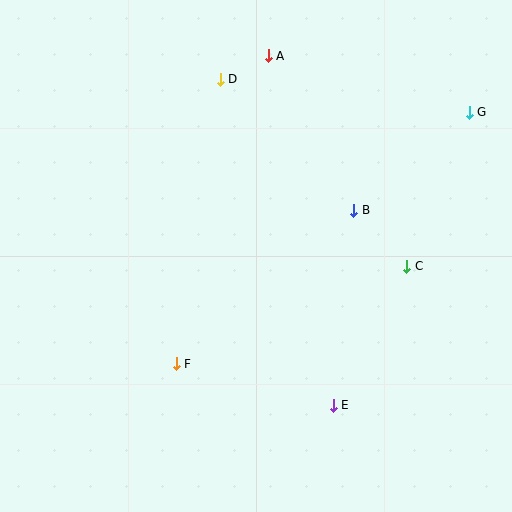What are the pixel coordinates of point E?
Point E is at (333, 405).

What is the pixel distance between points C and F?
The distance between C and F is 250 pixels.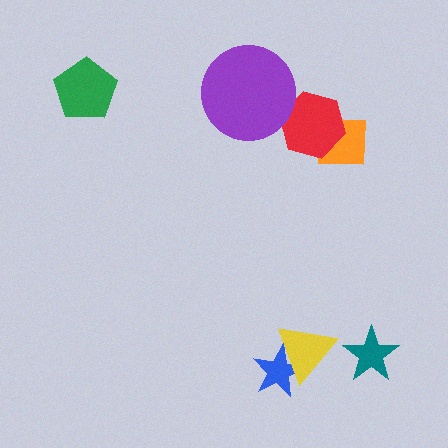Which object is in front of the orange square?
The red hexagon is in front of the orange square.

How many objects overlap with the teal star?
0 objects overlap with the teal star.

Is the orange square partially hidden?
Yes, it is partially covered by another shape.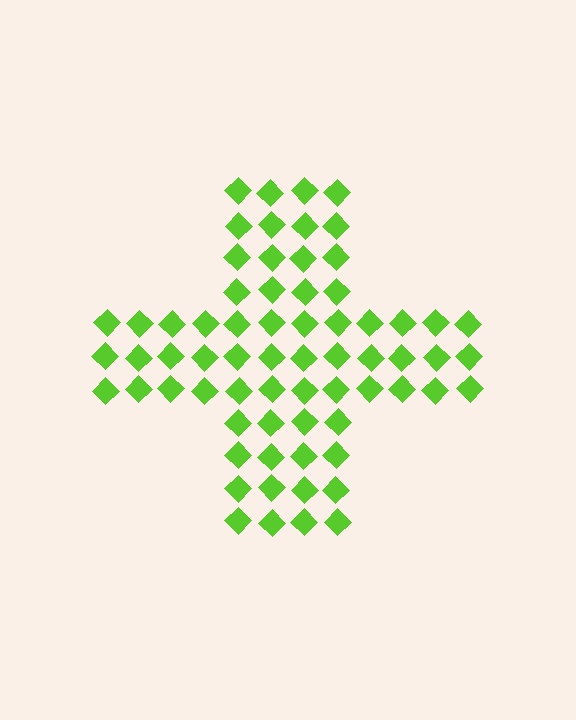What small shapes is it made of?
It is made of small diamonds.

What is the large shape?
The large shape is a cross.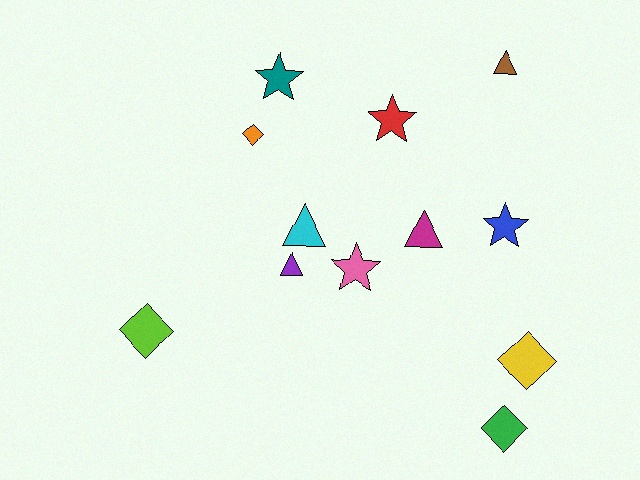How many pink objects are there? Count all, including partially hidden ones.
There is 1 pink object.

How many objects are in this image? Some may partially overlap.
There are 12 objects.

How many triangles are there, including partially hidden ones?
There are 4 triangles.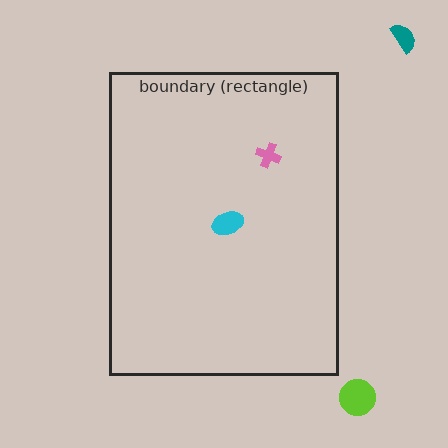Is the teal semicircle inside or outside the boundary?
Outside.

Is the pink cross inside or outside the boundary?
Inside.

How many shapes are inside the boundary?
2 inside, 2 outside.